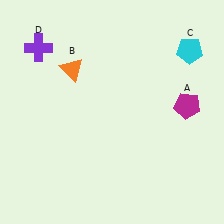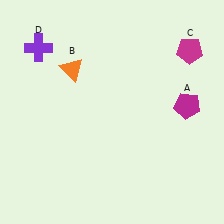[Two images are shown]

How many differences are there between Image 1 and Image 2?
There is 1 difference between the two images.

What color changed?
The pentagon (C) changed from cyan in Image 1 to magenta in Image 2.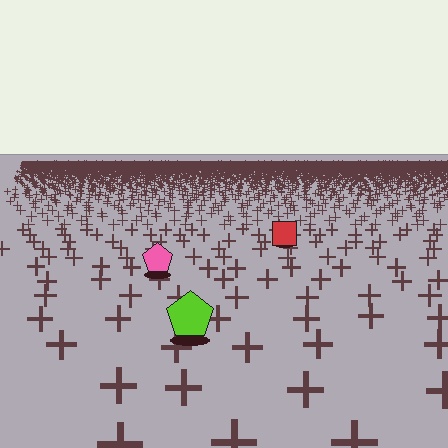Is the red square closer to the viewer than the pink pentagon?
No. The pink pentagon is closer — you can tell from the texture gradient: the ground texture is coarser near it.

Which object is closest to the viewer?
The lime pentagon is closest. The texture marks near it are larger and more spread out.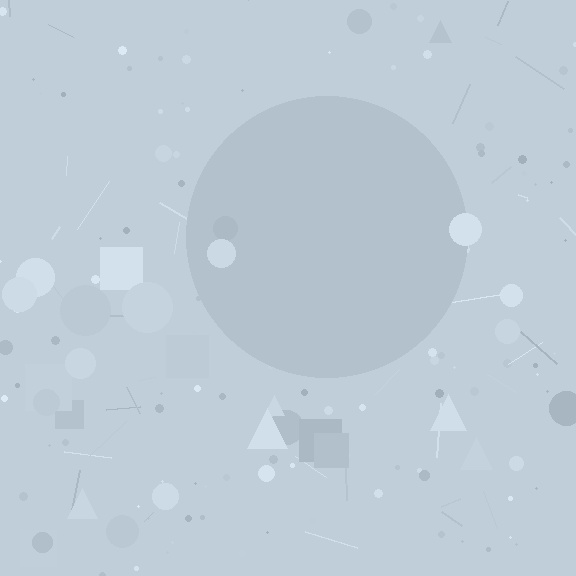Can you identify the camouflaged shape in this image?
The camouflaged shape is a circle.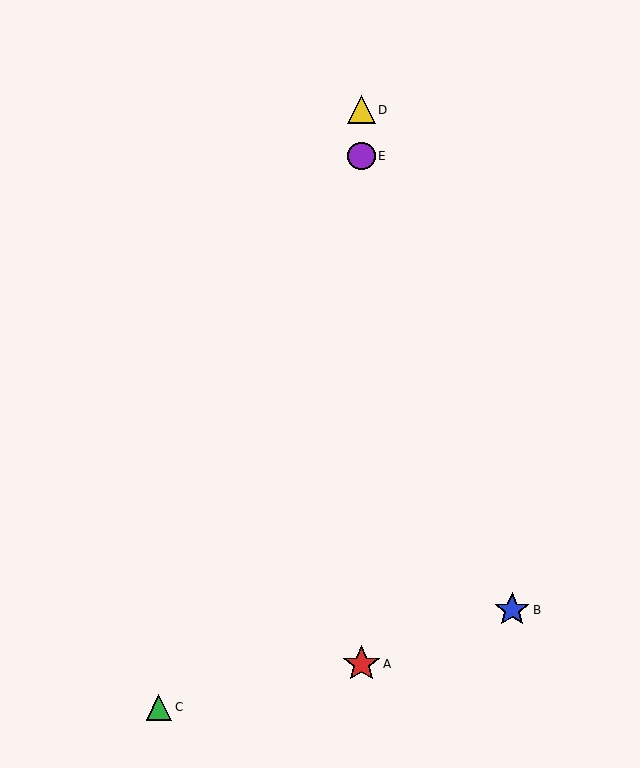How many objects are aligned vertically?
3 objects (A, D, E) are aligned vertically.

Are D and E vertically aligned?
Yes, both are at x≈361.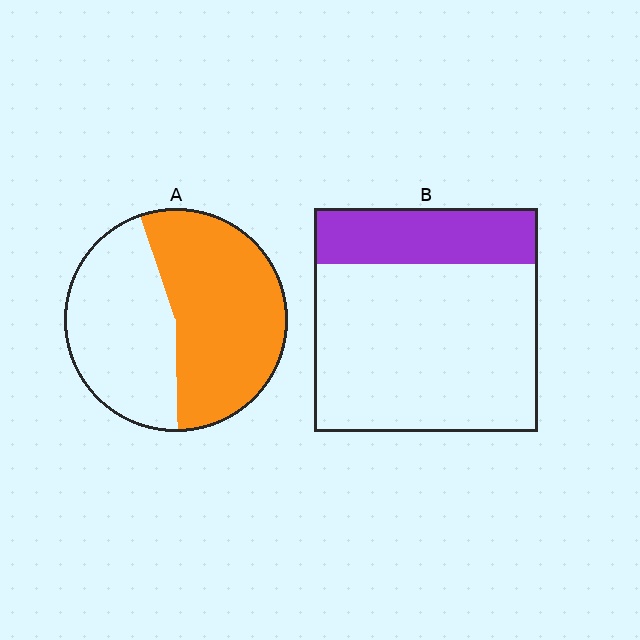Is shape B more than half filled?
No.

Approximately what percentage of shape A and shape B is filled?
A is approximately 55% and B is approximately 25%.